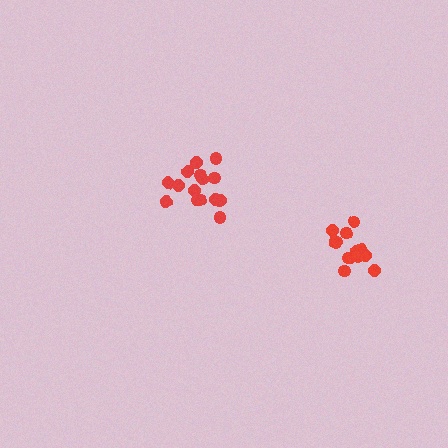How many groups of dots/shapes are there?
There are 2 groups.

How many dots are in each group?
Group 1: 15 dots, Group 2: 13 dots (28 total).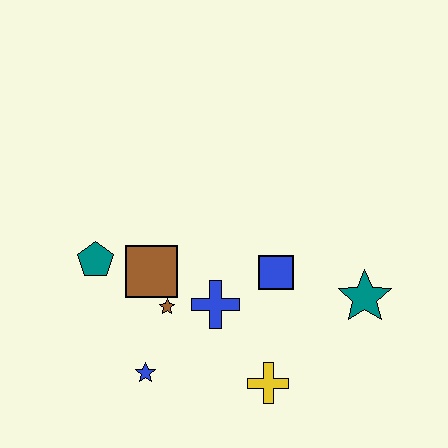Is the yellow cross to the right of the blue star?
Yes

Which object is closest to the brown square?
The brown star is closest to the brown square.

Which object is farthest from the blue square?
The teal pentagon is farthest from the blue square.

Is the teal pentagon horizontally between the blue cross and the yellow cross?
No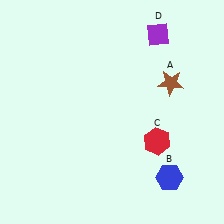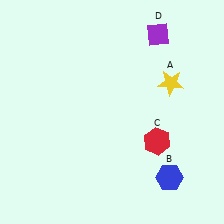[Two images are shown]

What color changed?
The star (A) changed from brown in Image 1 to yellow in Image 2.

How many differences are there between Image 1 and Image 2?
There is 1 difference between the two images.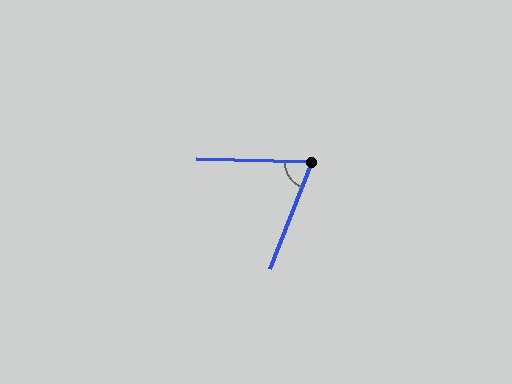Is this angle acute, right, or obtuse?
It is acute.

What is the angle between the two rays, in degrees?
Approximately 70 degrees.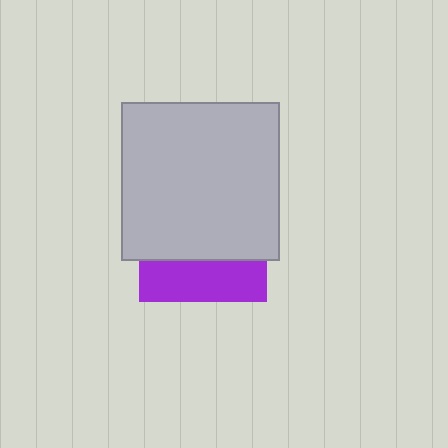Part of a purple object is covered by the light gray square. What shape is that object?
It is a square.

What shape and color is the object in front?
The object in front is a light gray square.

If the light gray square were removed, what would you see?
You would see the complete purple square.